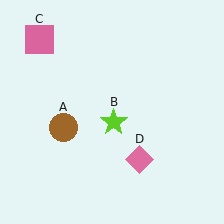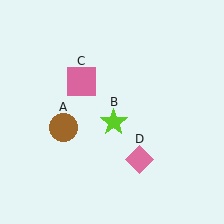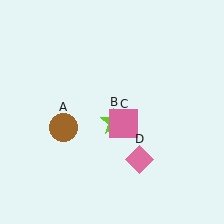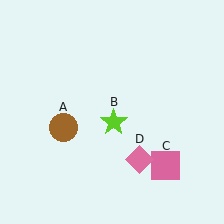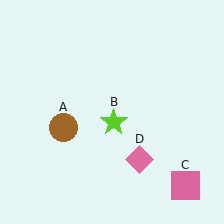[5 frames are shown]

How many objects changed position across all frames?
1 object changed position: pink square (object C).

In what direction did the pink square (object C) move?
The pink square (object C) moved down and to the right.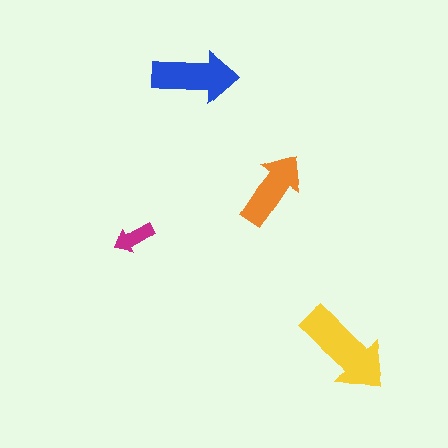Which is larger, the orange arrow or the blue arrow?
The blue one.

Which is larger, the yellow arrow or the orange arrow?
The yellow one.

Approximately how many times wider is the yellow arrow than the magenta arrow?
About 2.5 times wider.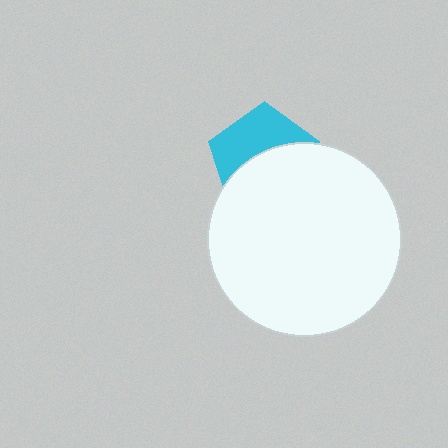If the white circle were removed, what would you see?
You would see the complete cyan pentagon.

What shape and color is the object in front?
The object in front is a white circle.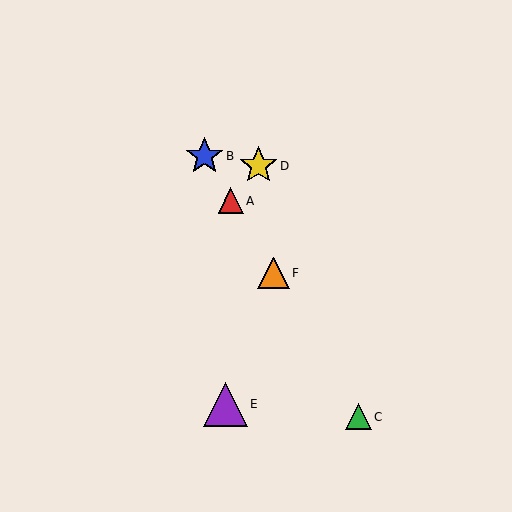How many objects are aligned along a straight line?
4 objects (A, B, C, F) are aligned along a straight line.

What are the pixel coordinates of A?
Object A is at (231, 201).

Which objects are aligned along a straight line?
Objects A, B, C, F are aligned along a straight line.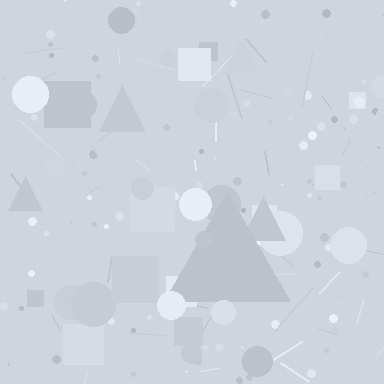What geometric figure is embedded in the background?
A triangle is embedded in the background.